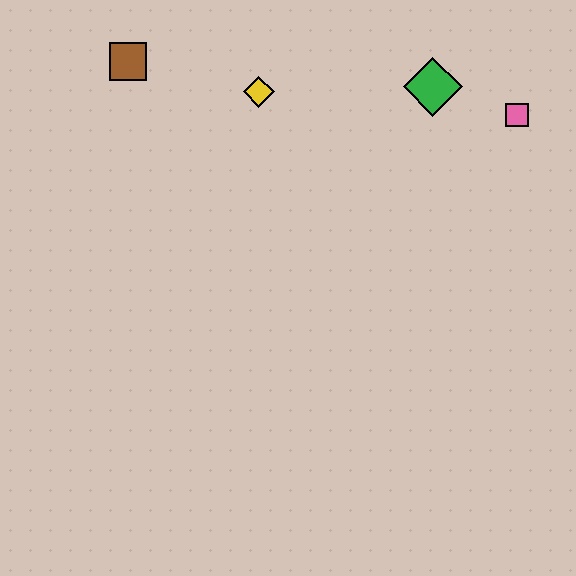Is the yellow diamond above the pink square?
Yes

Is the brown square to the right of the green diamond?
No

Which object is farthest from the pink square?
The brown square is farthest from the pink square.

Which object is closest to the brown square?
The yellow diamond is closest to the brown square.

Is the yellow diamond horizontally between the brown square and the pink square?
Yes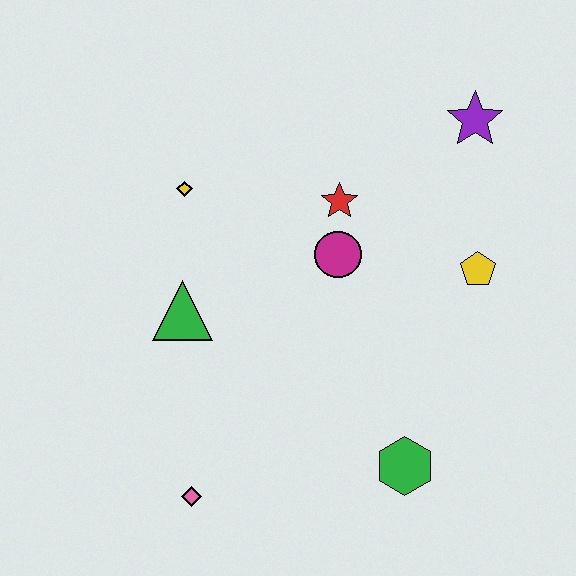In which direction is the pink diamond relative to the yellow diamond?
The pink diamond is below the yellow diamond.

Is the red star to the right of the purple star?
No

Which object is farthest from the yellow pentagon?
The pink diamond is farthest from the yellow pentagon.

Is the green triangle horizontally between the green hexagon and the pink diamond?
No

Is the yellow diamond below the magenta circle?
No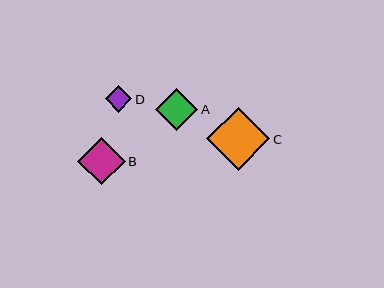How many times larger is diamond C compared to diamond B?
Diamond C is approximately 1.3 times the size of diamond B.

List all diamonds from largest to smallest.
From largest to smallest: C, B, A, D.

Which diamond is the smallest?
Diamond D is the smallest with a size of approximately 27 pixels.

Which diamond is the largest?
Diamond C is the largest with a size of approximately 63 pixels.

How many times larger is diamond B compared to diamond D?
Diamond B is approximately 1.8 times the size of diamond D.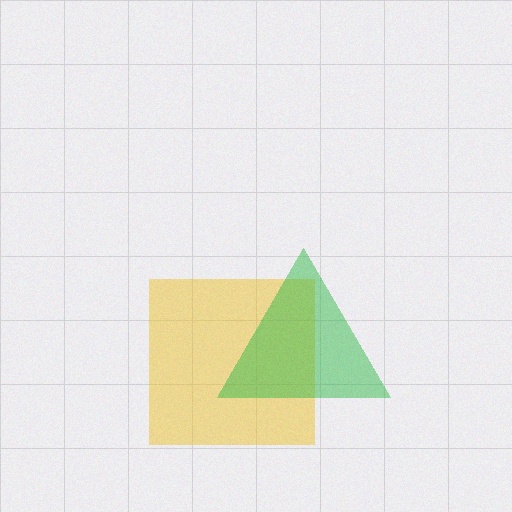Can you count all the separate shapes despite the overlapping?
Yes, there are 2 separate shapes.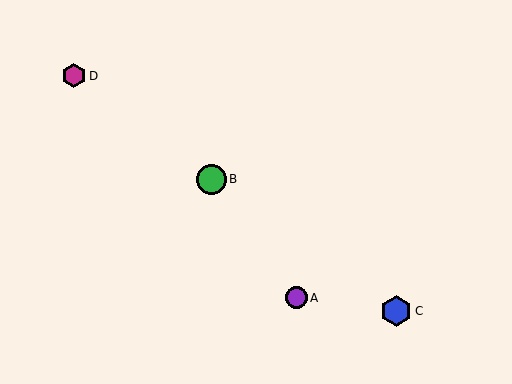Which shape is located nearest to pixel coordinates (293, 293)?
The purple circle (labeled A) at (296, 298) is nearest to that location.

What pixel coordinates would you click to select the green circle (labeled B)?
Click at (211, 179) to select the green circle B.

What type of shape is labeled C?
Shape C is a blue hexagon.